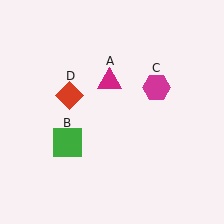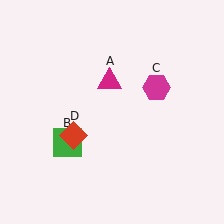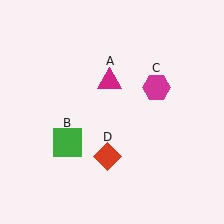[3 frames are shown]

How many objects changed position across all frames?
1 object changed position: red diamond (object D).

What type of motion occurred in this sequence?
The red diamond (object D) rotated counterclockwise around the center of the scene.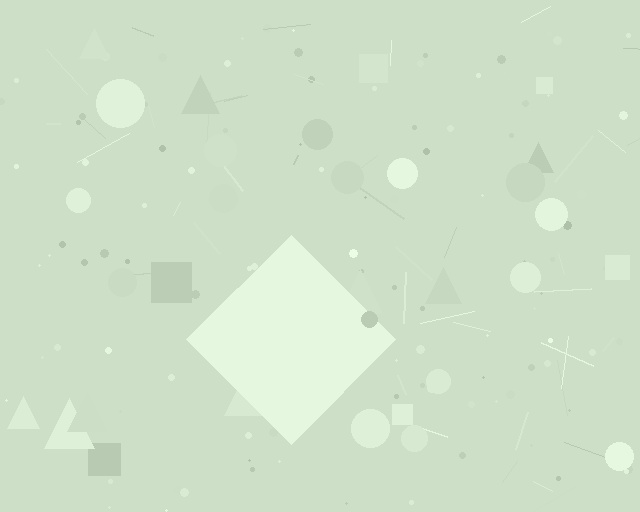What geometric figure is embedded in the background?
A diamond is embedded in the background.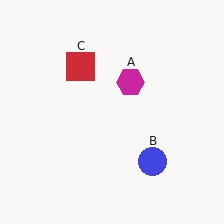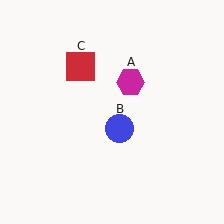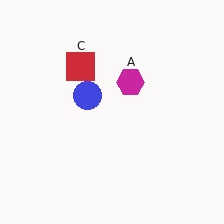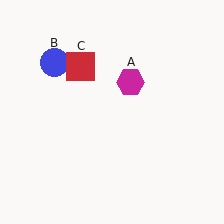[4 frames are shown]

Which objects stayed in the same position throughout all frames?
Magenta hexagon (object A) and red square (object C) remained stationary.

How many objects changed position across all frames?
1 object changed position: blue circle (object B).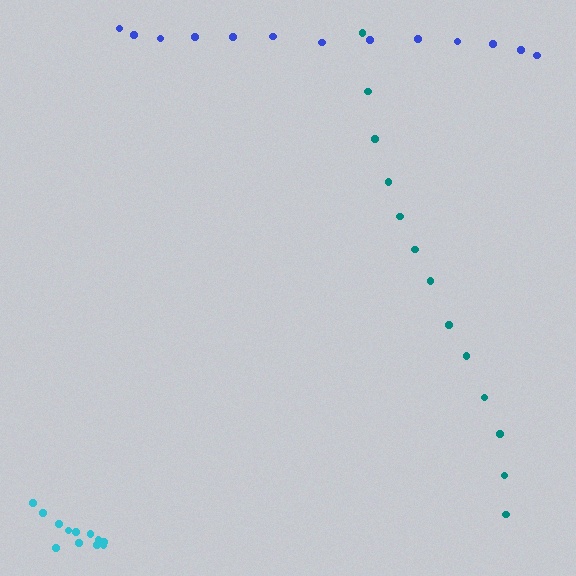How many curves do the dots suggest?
There are 3 distinct paths.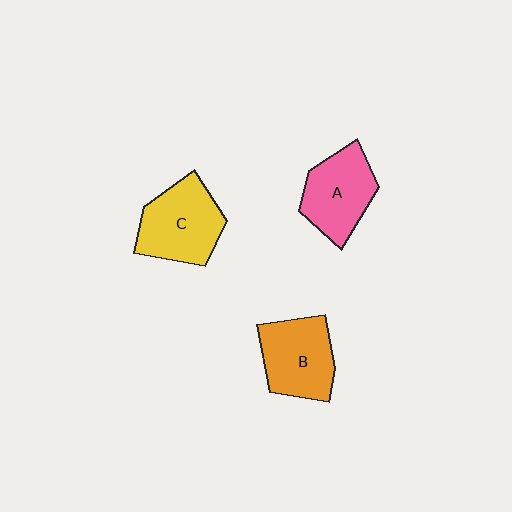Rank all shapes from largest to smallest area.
From largest to smallest: C (yellow), B (orange), A (pink).